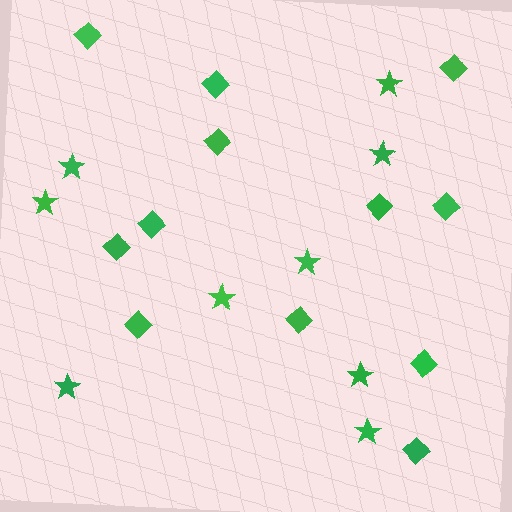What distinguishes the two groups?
There are 2 groups: one group of diamonds (12) and one group of stars (9).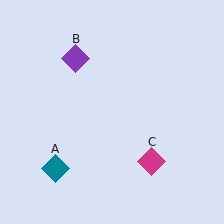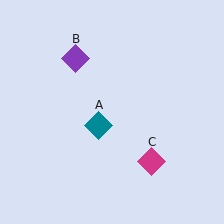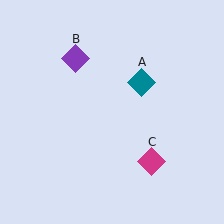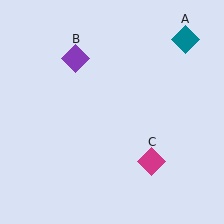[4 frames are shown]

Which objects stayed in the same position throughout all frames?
Purple diamond (object B) and magenta diamond (object C) remained stationary.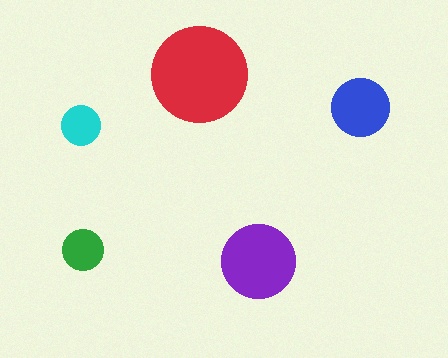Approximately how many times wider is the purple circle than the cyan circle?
About 2 times wider.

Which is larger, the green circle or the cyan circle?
The green one.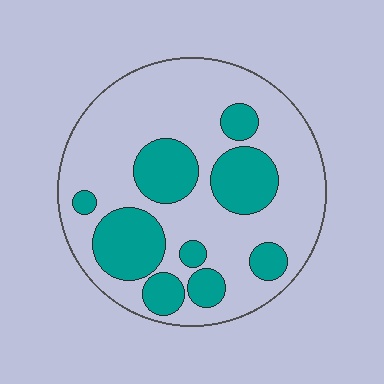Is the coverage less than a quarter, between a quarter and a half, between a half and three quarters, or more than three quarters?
Between a quarter and a half.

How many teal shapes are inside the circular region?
9.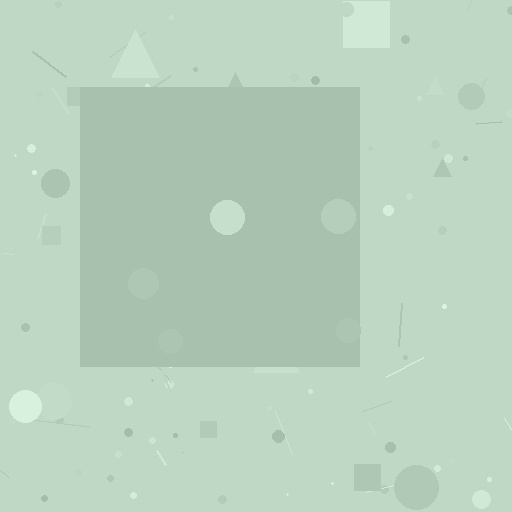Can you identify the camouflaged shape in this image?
The camouflaged shape is a square.